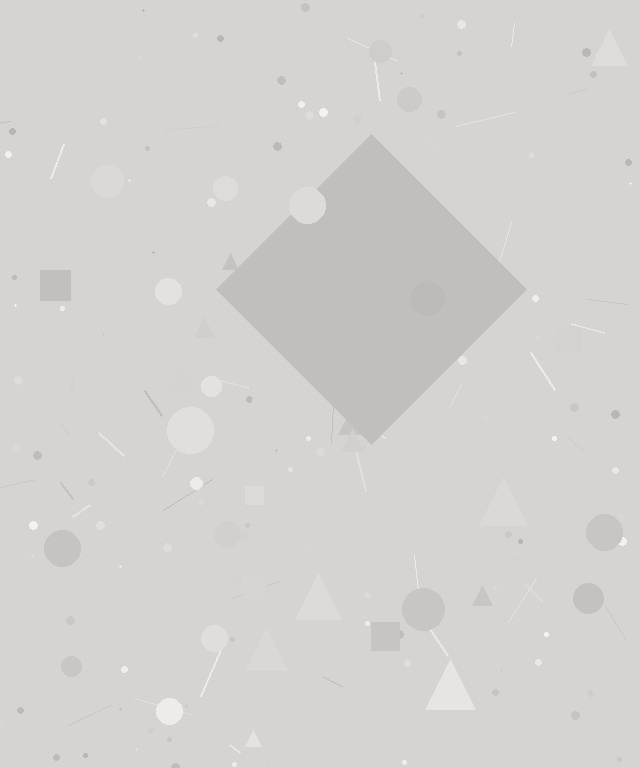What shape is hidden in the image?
A diamond is hidden in the image.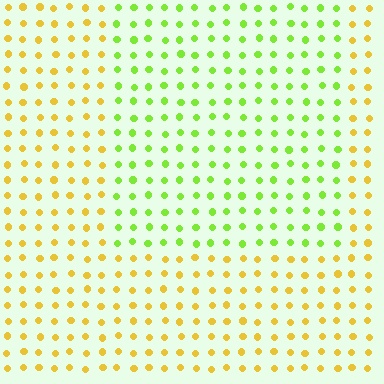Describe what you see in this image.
The image is filled with small yellow elements in a uniform arrangement. A rectangle-shaped region is visible where the elements are tinted to a slightly different hue, forming a subtle color boundary.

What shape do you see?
I see a rectangle.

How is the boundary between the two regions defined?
The boundary is defined purely by a slight shift in hue (about 50 degrees). Spacing, size, and orientation are identical on both sides.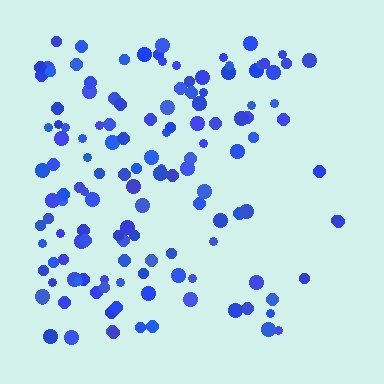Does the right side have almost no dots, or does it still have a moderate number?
Still a moderate number, just noticeably fewer than the left.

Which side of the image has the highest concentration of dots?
The left.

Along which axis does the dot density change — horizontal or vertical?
Horizontal.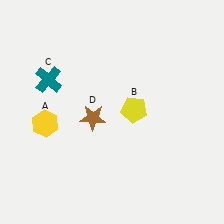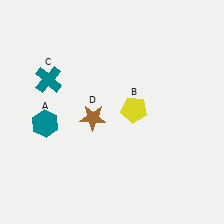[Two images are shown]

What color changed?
The hexagon (A) changed from yellow in Image 1 to teal in Image 2.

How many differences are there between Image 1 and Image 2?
There is 1 difference between the two images.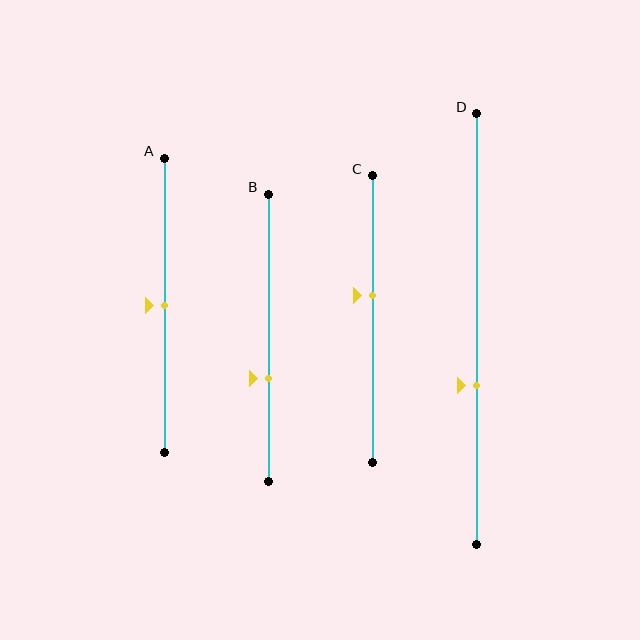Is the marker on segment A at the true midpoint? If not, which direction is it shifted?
Yes, the marker on segment A is at the true midpoint.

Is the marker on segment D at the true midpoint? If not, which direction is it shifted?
No, the marker on segment D is shifted downward by about 13% of the segment length.